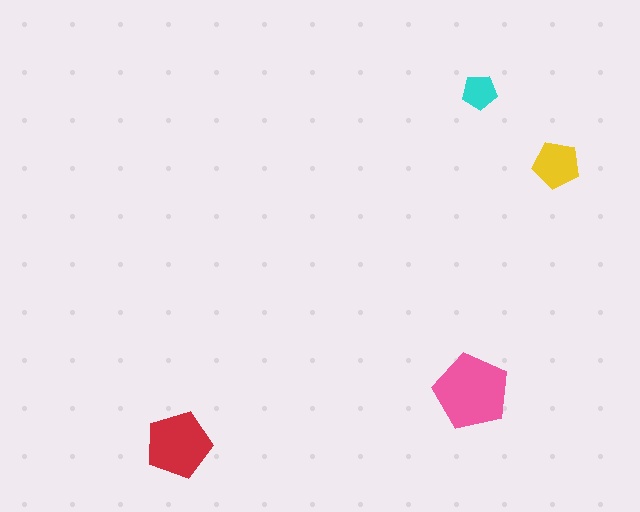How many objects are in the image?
There are 4 objects in the image.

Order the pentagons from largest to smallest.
the pink one, the red one, the yellow one, the cyan one.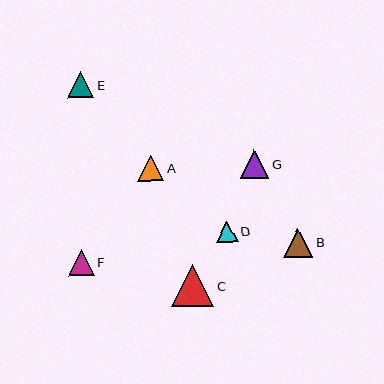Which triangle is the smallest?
Triangle D is the smallest with a size of approximately 22 pixels.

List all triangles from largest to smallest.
From largest to smallest: C, B, G, E, F, A, D.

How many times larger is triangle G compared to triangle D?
Triangle G is approximately 1.3 times the size of triangle D.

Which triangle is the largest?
Triangle C is the largest with a size of approximately 42 pixels.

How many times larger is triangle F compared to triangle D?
Triangle F is approximately 1.2 times the size of triangle D.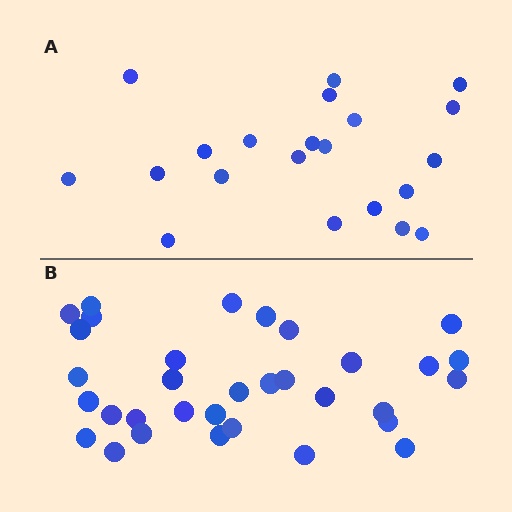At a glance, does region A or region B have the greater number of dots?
Region B (the bottom region) has more dots.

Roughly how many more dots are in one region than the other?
Region B has roughly 12 or so more dots than region A.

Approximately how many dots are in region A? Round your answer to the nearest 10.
About 20 dots. (The exact count is 21, which rounds to 20.)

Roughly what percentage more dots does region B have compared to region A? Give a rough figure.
About 55% more.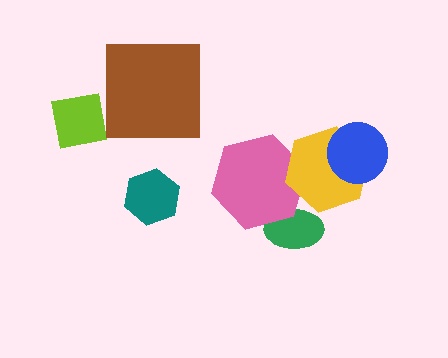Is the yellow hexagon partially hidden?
Yes, it is partially covered by another shape.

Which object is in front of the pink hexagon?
The yellow hexagon is in front of the pink hexagon.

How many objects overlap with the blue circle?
1 object overlaps with the blue circle.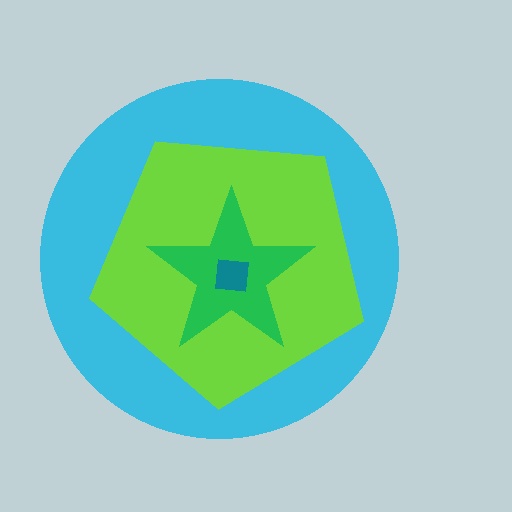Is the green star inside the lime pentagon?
Yes.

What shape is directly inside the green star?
The teal square.